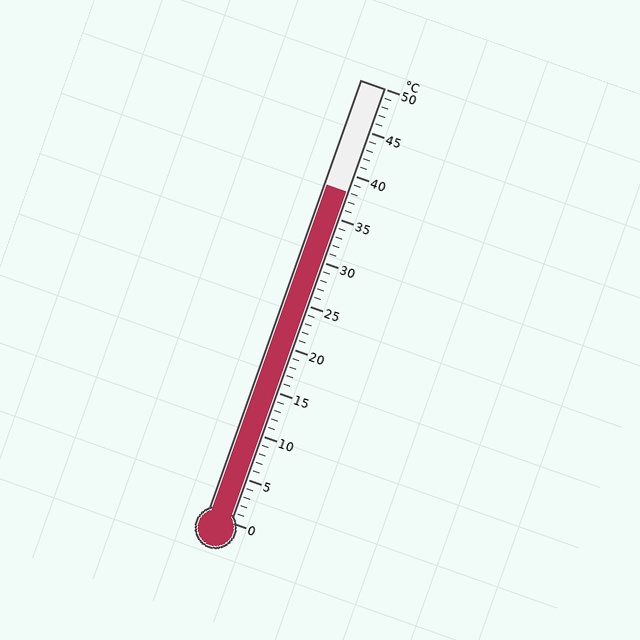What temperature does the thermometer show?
The thermometer shows approximately 38°C.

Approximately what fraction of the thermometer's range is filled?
The thermometer is filled to approximately 75% of its range.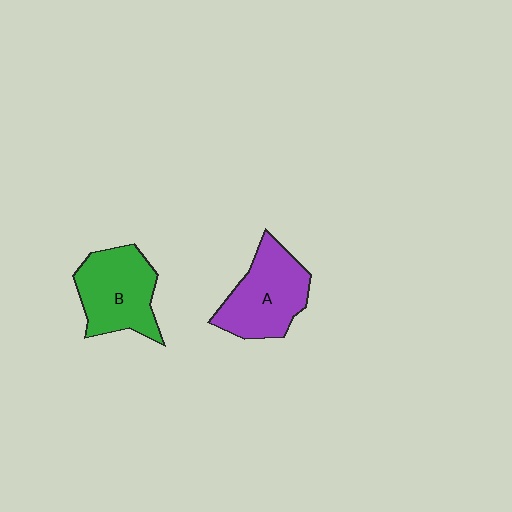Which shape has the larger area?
Shape A (purple).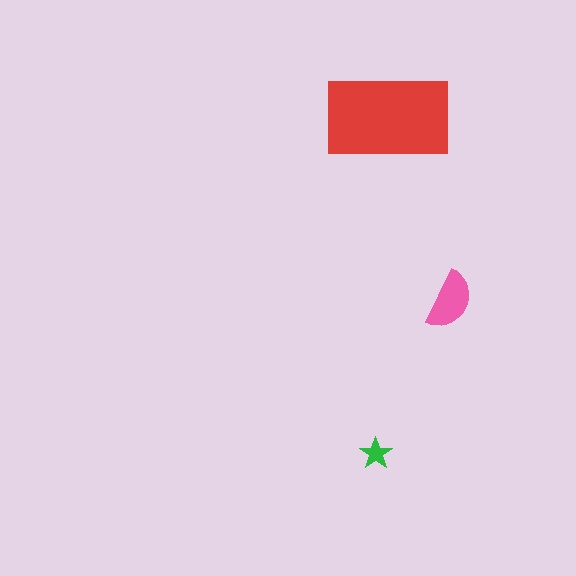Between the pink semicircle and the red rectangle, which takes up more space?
The red rectangle.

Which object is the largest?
The red rectangle.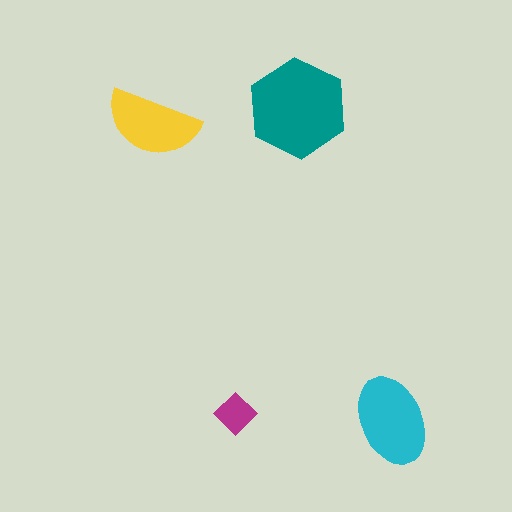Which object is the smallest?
The magenta diamond.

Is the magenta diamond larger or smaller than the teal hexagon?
Smaller.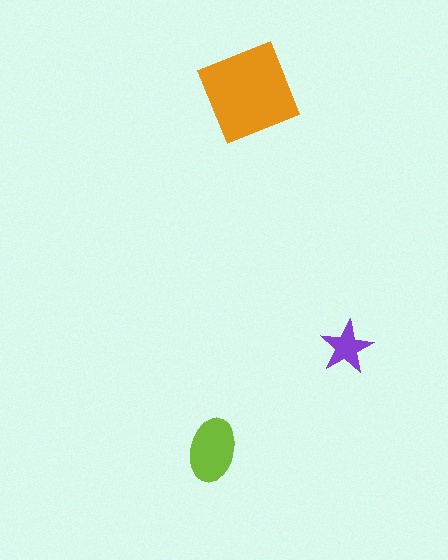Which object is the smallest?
The purple star.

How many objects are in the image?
There are 3 objects in the image.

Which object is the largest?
The orange diamond.